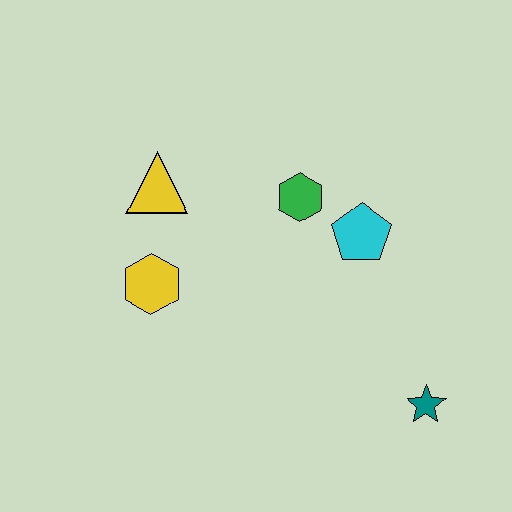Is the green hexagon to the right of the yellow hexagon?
Yes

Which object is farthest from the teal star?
The yellow triangle is farthest from the teal star.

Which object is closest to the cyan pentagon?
The green hexagon is closest to the cyan pentagon.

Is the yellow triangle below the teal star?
No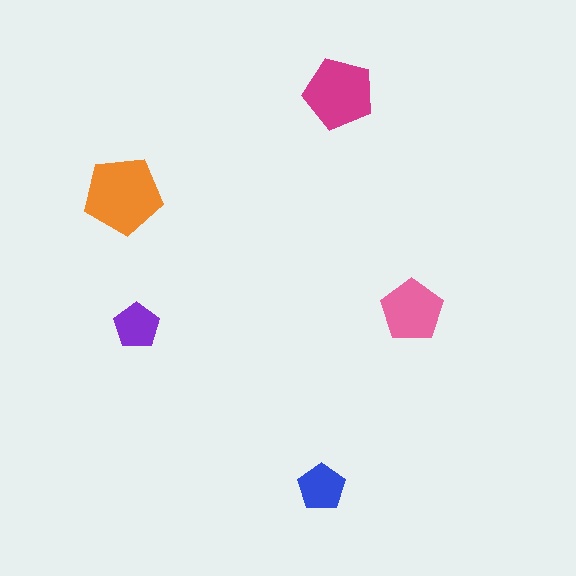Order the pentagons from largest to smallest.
the orange one, the magenta one, the pink one, the blue one, the purple one.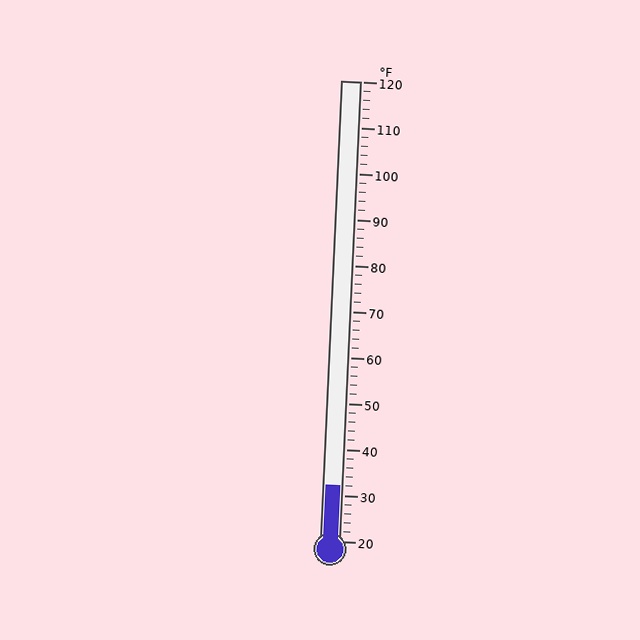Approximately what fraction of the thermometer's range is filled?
The thermometer is filled to approximately 10% of its range.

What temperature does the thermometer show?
The thermometer shows approximately 32°F.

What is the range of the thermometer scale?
The thermometer scale ranges from 20°F to 120°F.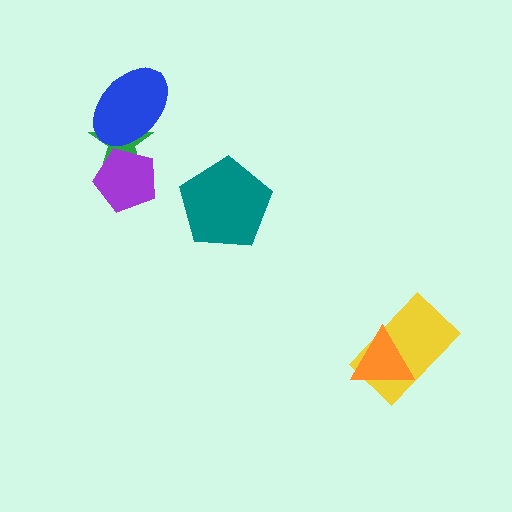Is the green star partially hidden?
Yes, it is partially covered by another shape.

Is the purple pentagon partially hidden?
No, no other shape covers it.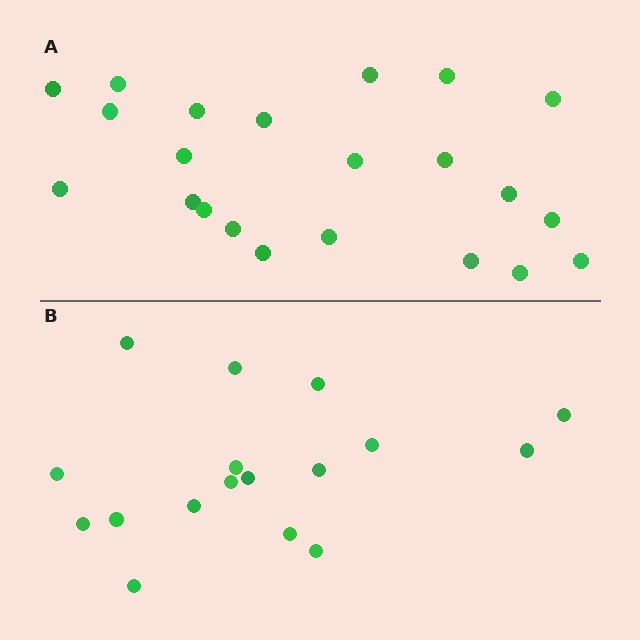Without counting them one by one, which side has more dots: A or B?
Region A (the top region) has more dots.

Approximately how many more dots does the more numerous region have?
Region A has about 5 more dots than region B.